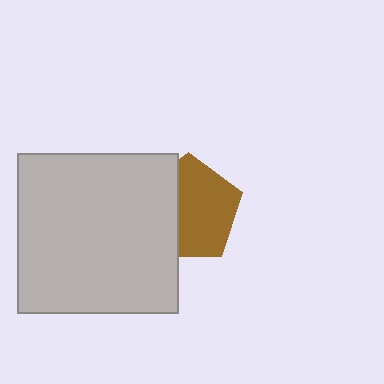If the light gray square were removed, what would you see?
You would see the complete brown pentagon.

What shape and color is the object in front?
The object in front is a light gray square.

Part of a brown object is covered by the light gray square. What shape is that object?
It is a pentagon.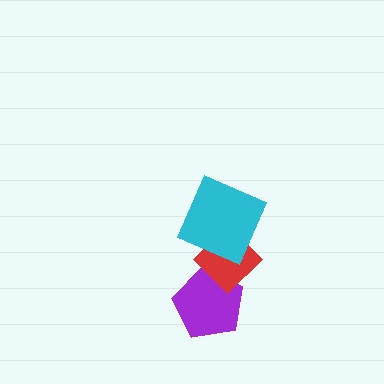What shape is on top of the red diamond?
The cyan square is on top of the red diamond.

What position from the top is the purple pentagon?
The purple pentagon is 3rd from the top.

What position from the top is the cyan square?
The cyan square is 1st from the top.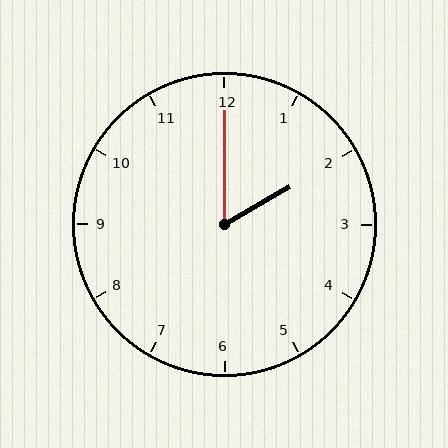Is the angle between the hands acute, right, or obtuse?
It is acute.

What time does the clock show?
2:00.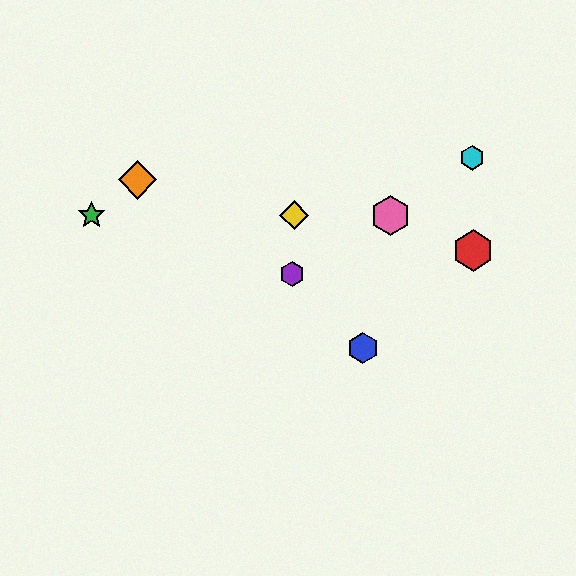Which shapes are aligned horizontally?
The green star, the yellow diamond, the pink hexagon are aligned horizontally.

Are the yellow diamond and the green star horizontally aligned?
Yes, both are at y≈215.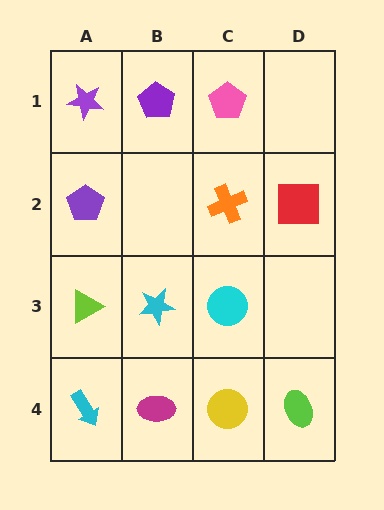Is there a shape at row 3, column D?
No, that cell is empty.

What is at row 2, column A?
A purple pentagon.